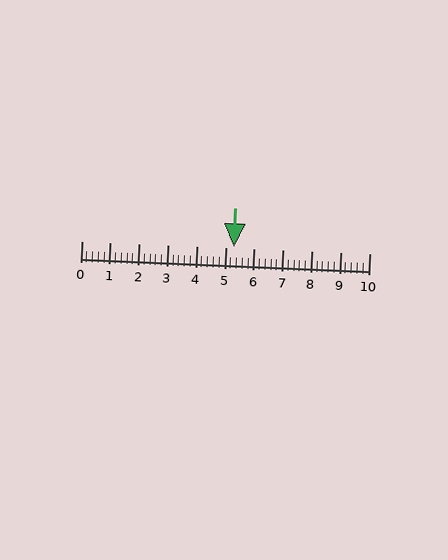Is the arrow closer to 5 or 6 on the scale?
The arrow is closer to 5.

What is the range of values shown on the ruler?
The ruler shows values from 0 to 10.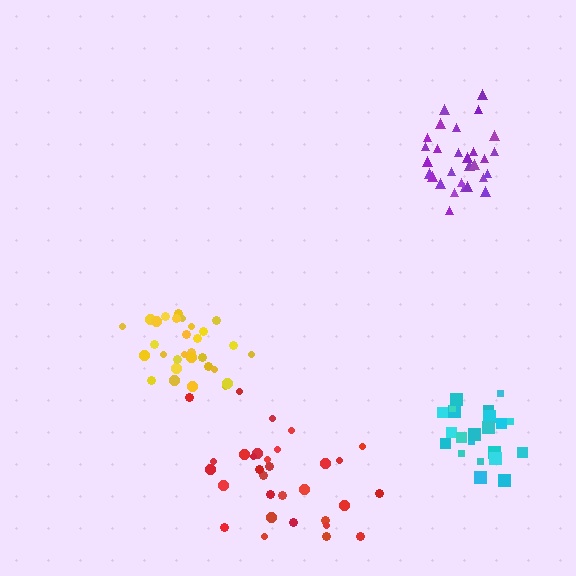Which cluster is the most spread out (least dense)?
Red.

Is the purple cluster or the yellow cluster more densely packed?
Purple.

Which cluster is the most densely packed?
Cyan.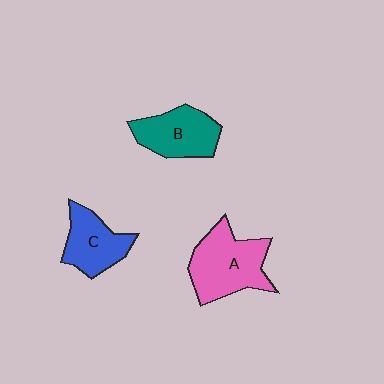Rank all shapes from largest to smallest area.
From largest to smallest: A (pink), B (teal), C (blue).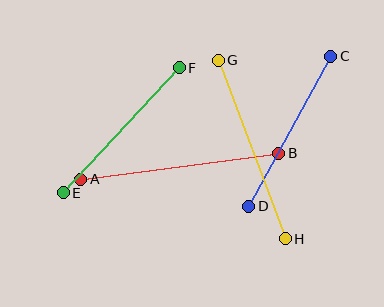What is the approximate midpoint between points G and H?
The midpoint is at approximately (252, 149) pixels.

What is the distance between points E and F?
The distance is approximately 171 pixels.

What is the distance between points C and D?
The distance is approximately 171 pixels.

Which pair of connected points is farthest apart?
Points A and B are farthest apart.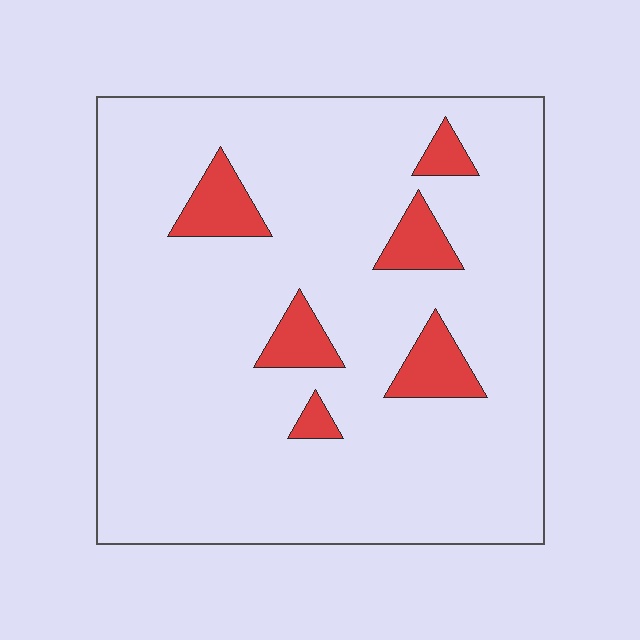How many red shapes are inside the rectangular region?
6.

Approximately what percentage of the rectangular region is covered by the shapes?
Approximately 10%.